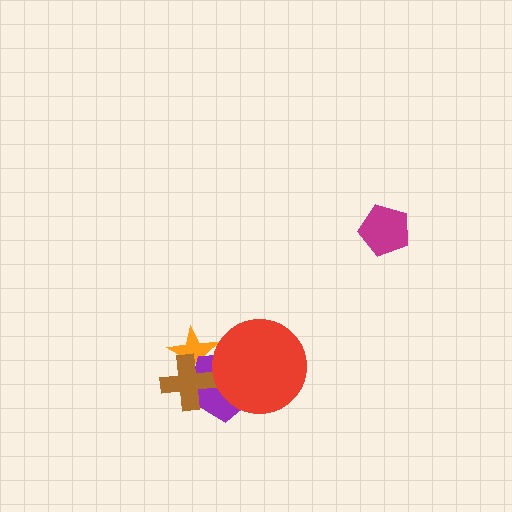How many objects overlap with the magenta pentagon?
0 objects overlap with the magenta pentagon.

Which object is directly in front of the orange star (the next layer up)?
The purple pentagon is directly in front of the orange star.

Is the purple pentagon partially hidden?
Yes, it is partially covered by another shape.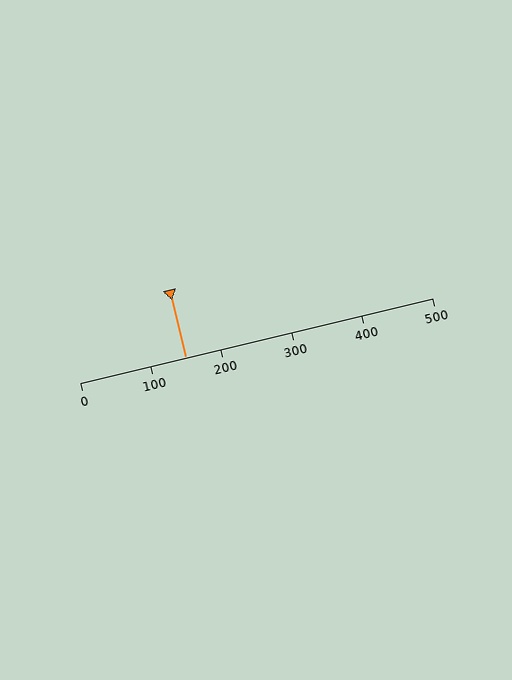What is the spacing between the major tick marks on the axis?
The major ticks are spaced 100 apart.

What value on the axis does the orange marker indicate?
The marker indicates approximately 150.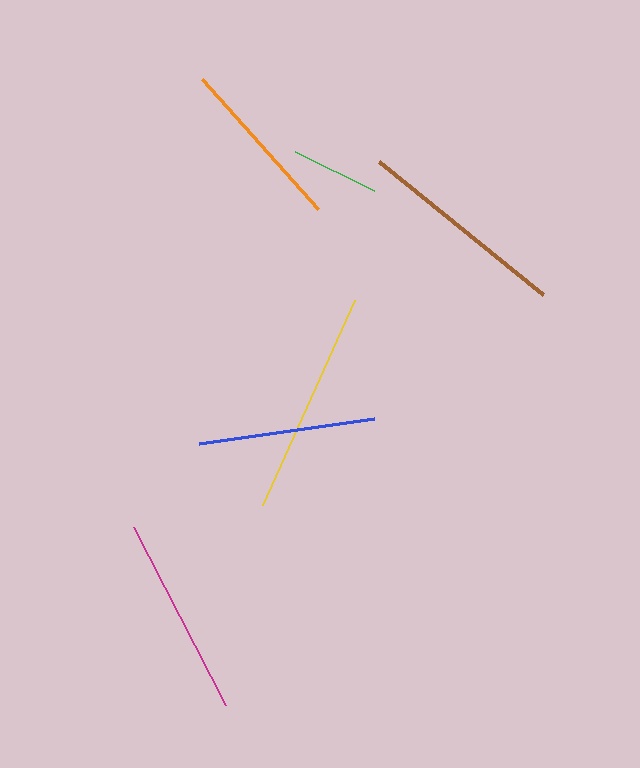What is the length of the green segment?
The green segment is approximately 88 pixels long.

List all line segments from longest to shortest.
From longest to shortest: yellow, brown, magenta, blue, orange, green.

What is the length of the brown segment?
The brown segment is approximately 211 pixels long.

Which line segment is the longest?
The yellow line is the longest at approximately 226 pixels.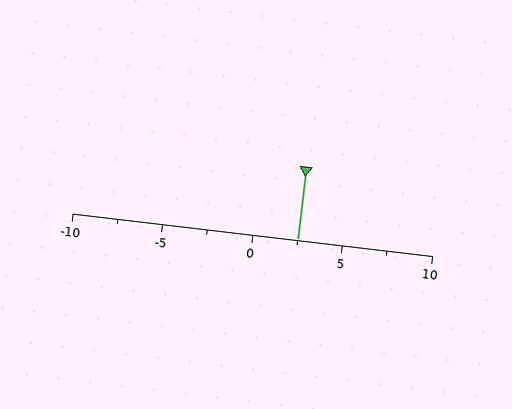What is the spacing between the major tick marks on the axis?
The major ticks are spaced 5 apart.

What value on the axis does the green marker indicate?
The marker indicates approximately 2.5.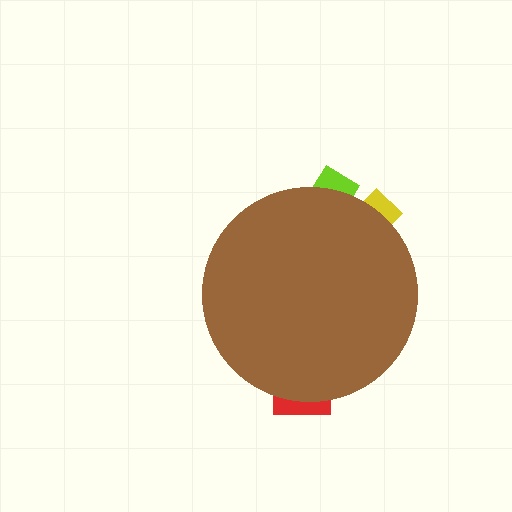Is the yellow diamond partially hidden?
Yes, the yellow diamond is partially hidden behind the brown circle.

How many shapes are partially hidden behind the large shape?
3 shapes are partially hidden.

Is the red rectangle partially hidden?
Yes, the red rectangle is partially hidden behind the brown circle.